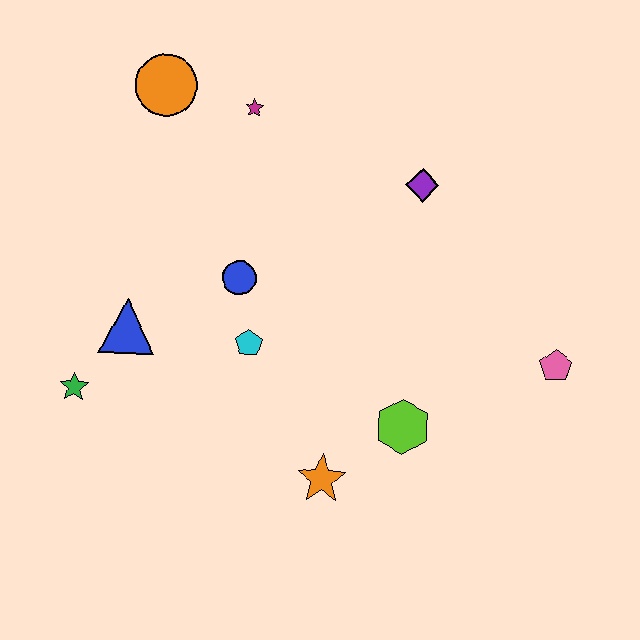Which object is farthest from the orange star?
The orange circle is farthest from the orange star.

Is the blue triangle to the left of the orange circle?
Yes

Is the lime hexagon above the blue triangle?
No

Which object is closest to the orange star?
The lime hexagon is closest to the orange star.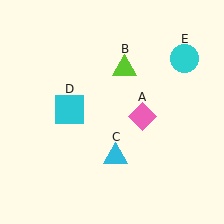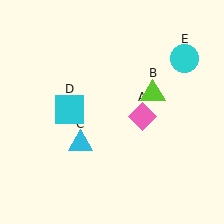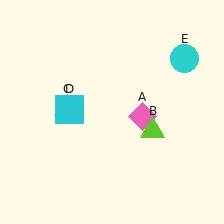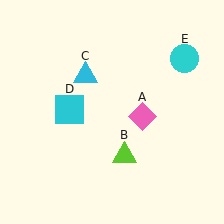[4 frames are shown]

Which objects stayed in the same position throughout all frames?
Pink diamond (object A) and cyan square (object D) and cyan circle (object E) remained stationary.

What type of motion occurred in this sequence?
The lime triangle (object B), cyan triangle (object C) rotated clockwise around the center of the scene.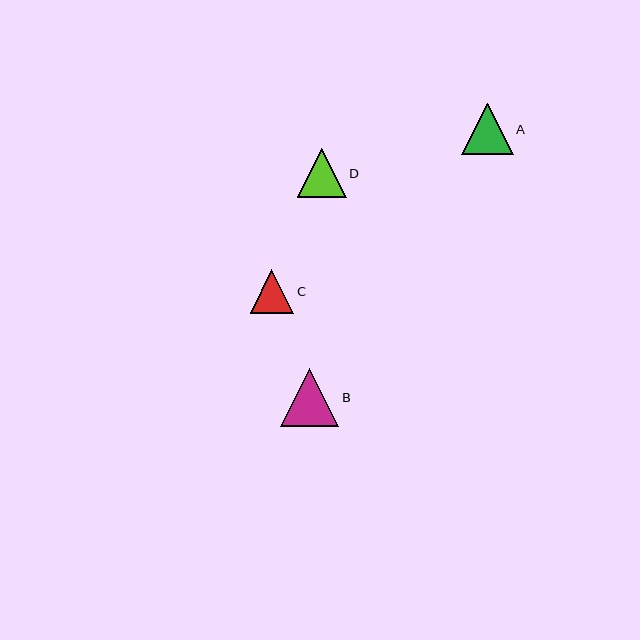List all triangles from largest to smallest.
From largest to smallest: B, A, D, C.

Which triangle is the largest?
Triangle B is the largest with a size of approximately 58 pixels.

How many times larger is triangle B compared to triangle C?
Triangle B is approximately 1.3 times the size of triangle C.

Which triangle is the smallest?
Triangle C is the smallest with a size of approximately 44 pixels.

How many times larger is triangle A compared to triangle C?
Triangle A is approximately 1.2 times the size of triangle C.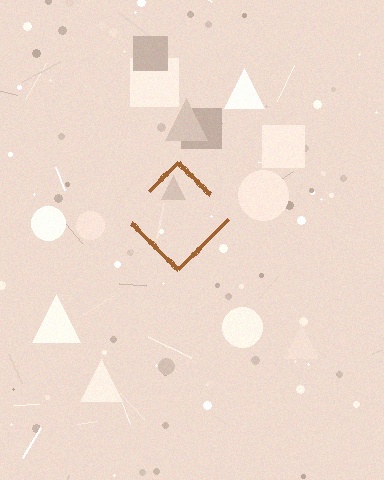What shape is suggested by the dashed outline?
The dashed outline suggests a diamond.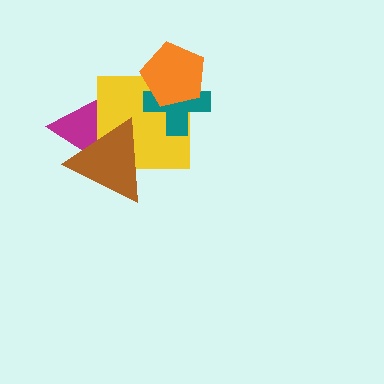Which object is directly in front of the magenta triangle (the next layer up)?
The yellow square is directly in front of the magenta triangle.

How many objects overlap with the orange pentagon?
2 objects overlap with the orange pentagon.